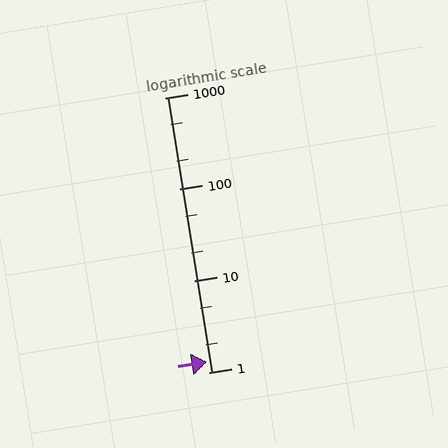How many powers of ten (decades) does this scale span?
The scale spans 3 decades, from 1 to 1000.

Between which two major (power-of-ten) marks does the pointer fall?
The pointer is between 1 and 10.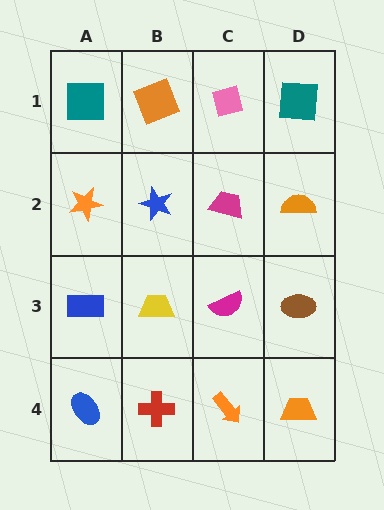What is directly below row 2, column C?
A magenta semicircle.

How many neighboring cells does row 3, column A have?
3.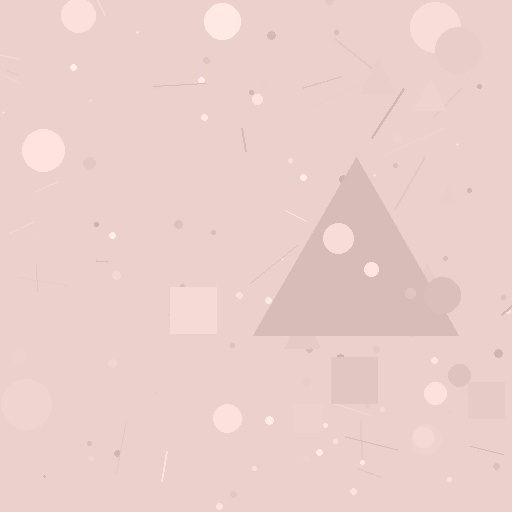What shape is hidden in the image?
A triangle is hidden in the image.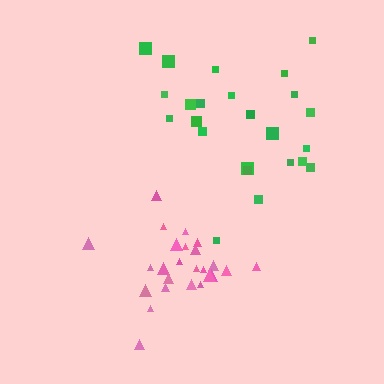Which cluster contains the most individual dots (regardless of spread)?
Pink (26).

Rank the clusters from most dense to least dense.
pink, green.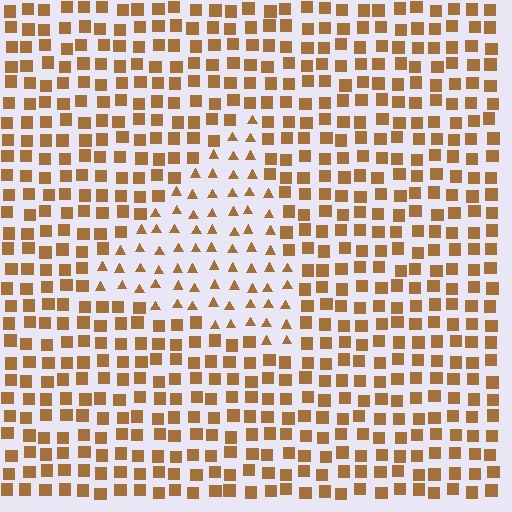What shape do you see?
I see a triangle.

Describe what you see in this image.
The image is filled with small brown elements arranged in a uniform grid. A triangle-shaped region contains triangles, while the surrounding area contains squares. The boundary is defined purely by the change in element shape.